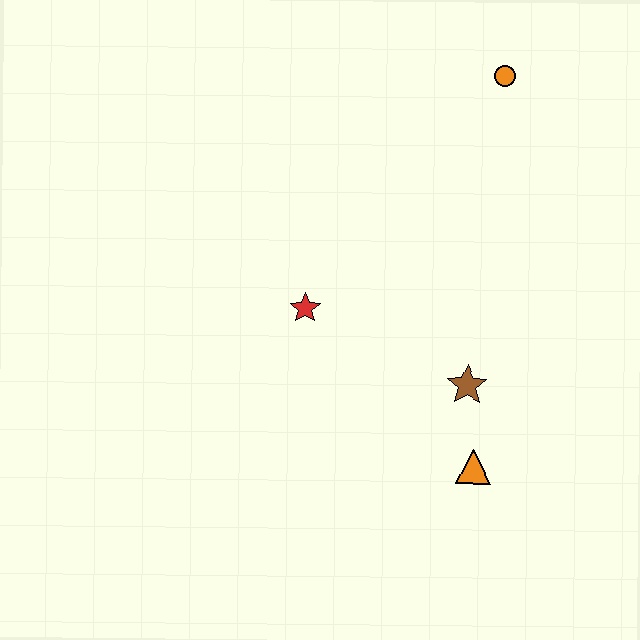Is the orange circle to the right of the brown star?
Yes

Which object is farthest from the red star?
The orange circle is farthest from the red star.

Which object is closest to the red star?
The brown star is closest to the red star.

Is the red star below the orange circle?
Yes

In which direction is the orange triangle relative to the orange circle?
The orange triangle is below the orange circle.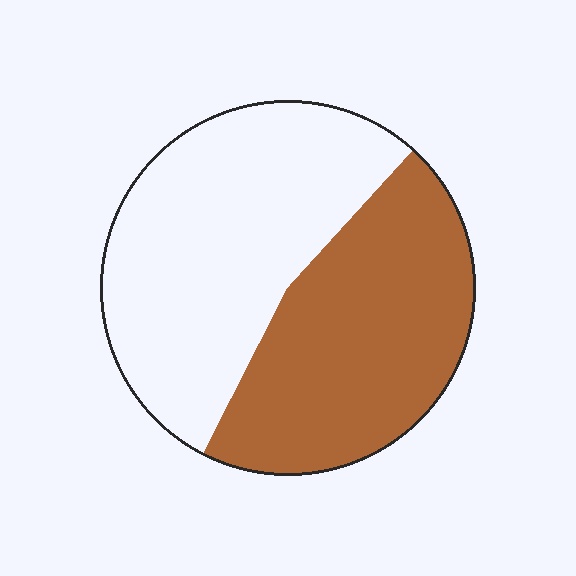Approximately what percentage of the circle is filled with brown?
Approximately 45%.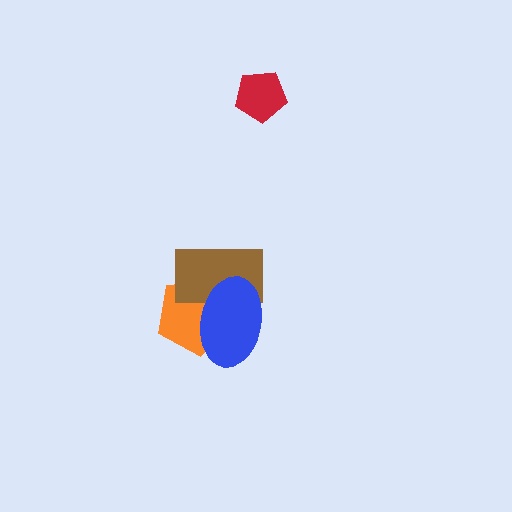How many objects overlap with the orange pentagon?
2 objects overlap with the orange pentagon.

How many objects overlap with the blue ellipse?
2 objects overlap with the blue ellipse.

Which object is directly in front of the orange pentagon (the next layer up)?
The brown rectangle is directly in front of the orange pentagon.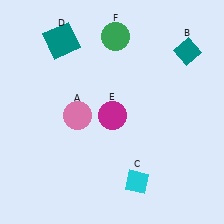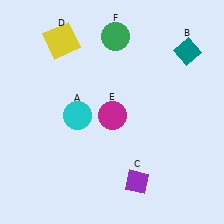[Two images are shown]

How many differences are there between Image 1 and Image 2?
There are 3 differences between the two images.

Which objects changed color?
A changed from pink to cyan. C changed from cyan to purple. D changed from teal to yellow.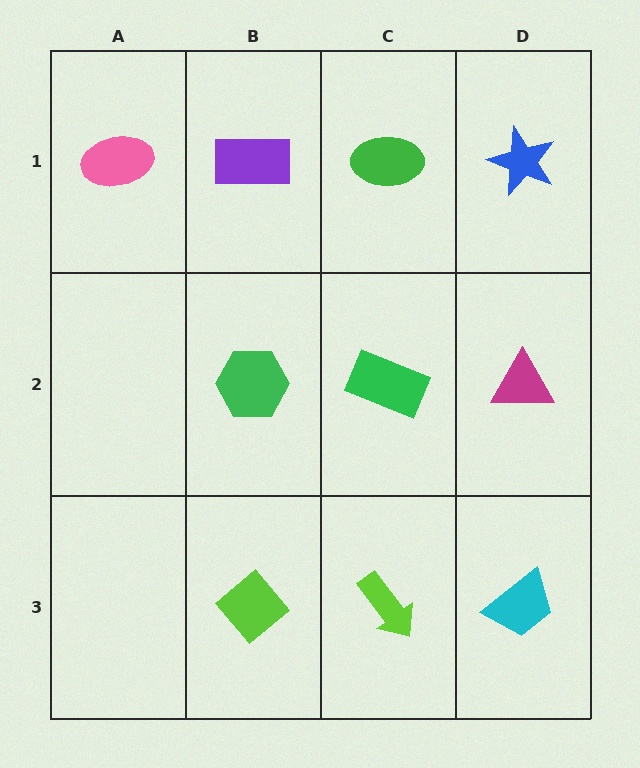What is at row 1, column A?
A pink ellipse.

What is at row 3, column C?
A lime arrow.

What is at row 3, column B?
A lime diamond.